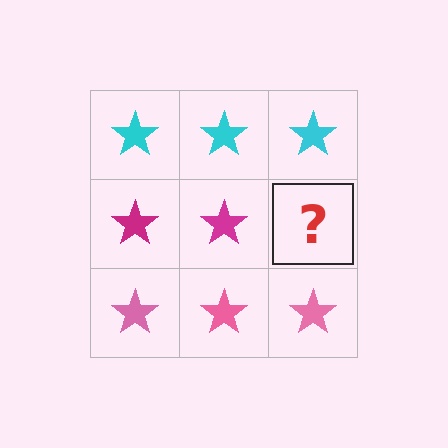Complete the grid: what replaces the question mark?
The question mark should be replaced with a magenta star.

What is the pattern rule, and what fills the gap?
The rule is that each row has a consistent color. The gap should be filled with a magenta star.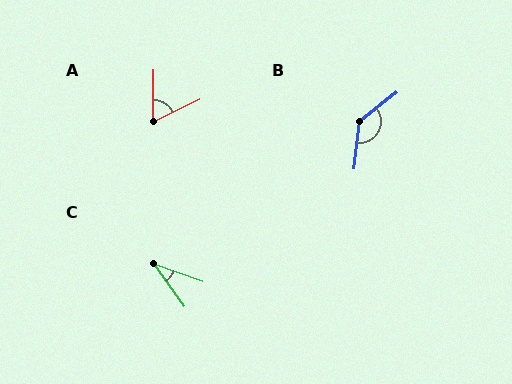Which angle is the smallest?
C, at approximately 35 degrees.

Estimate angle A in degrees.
Approximately 64 degrees.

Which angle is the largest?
B, at approximately 135 degrees.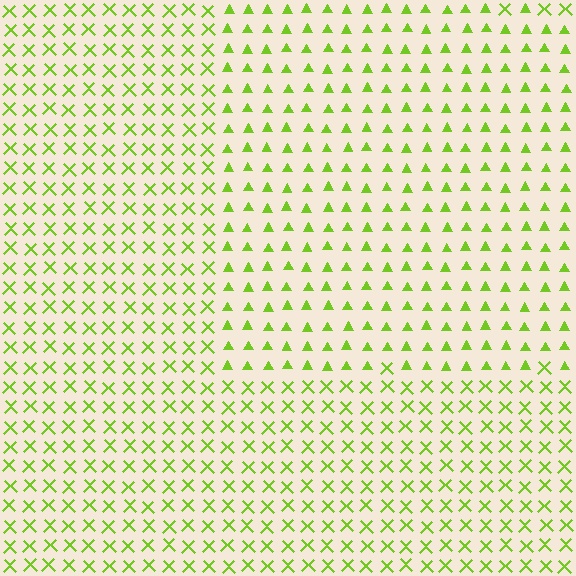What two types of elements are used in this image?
The image uses triangles inside the rectangle region and X marks outside it.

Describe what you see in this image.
The image is filled with small lime elements arranged in a uniform grid. A rectangle-shaped region contains triangles, while the surrounding area contains X marks. The boundary is defined purely by the change in element shape.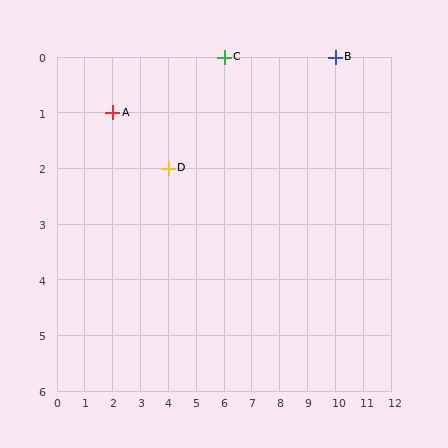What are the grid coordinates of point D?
Point D is at grid coordinates (4, 2).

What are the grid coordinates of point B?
Point B is at grid coordinates (10, 0).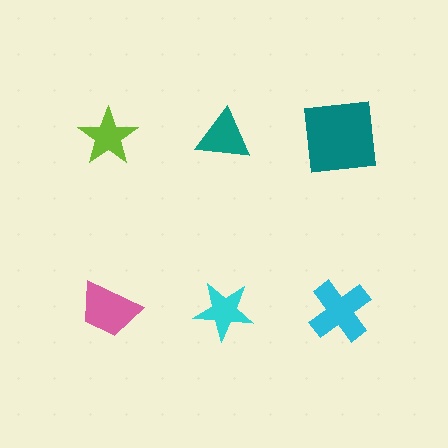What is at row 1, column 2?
A teal triangle.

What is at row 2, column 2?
A cyan star.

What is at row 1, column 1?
A lime star.